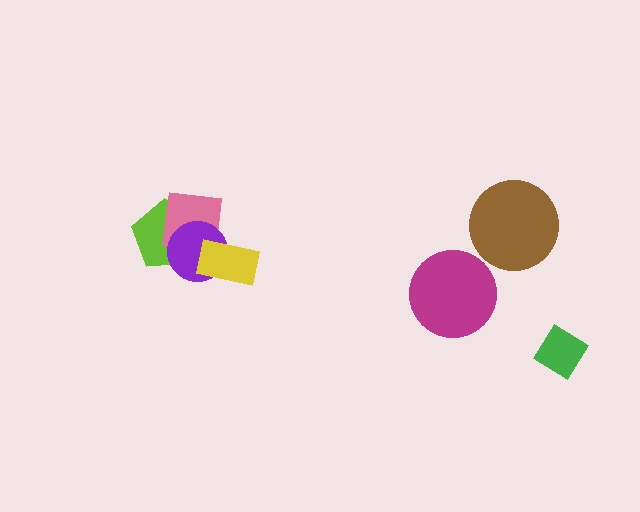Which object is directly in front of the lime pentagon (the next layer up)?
The pink square is directly in front of the lime pentagon.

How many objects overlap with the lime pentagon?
2 objects overlap with the lime pentagon.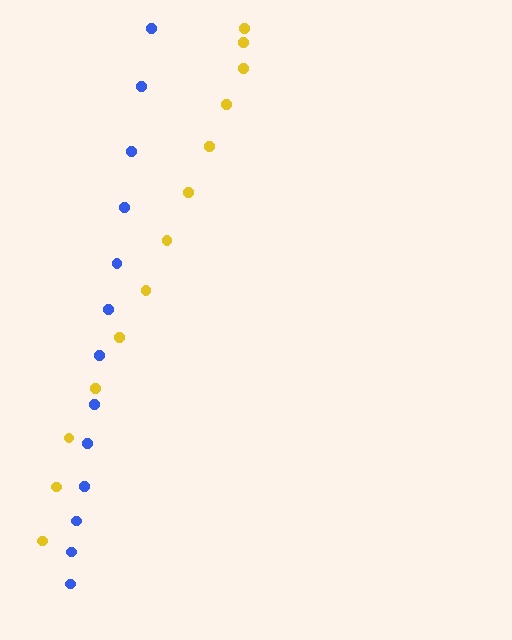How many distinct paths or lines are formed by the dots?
There are 2 distinct paths.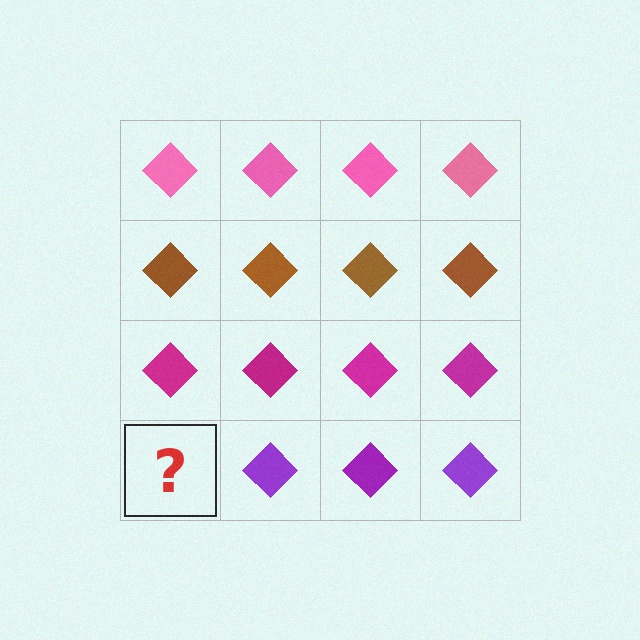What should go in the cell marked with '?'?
The missing cell should contain a purple diamond.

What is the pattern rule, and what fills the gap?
The rule is that each row has a consistent color. The gap should be filled with a purple diamond.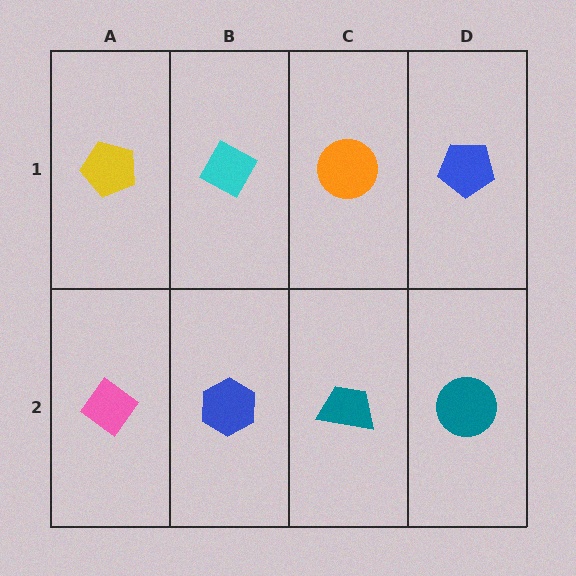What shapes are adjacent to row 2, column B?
A cyan diamond (row 1, column B), a pink diamond (row 2, column A), a teal trapezoid (row 2, column C).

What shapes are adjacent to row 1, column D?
A teal circle (row 2, column D), an orange circle (row 1, column C).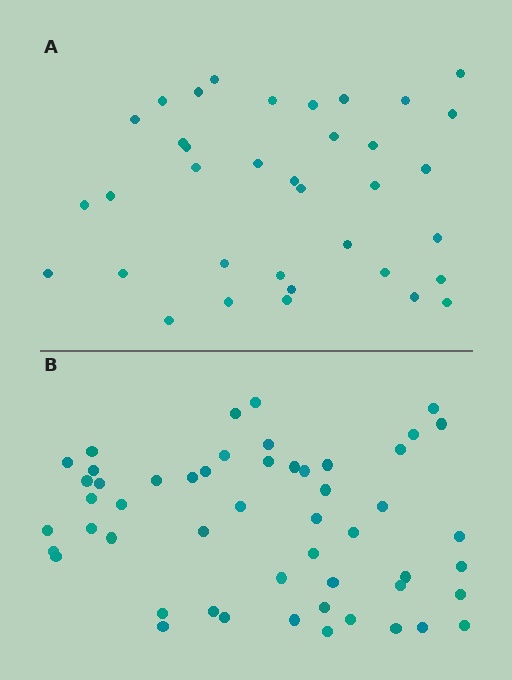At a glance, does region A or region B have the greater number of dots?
Region B (the bottom region) has more dots.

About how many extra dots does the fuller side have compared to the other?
Region B has approximately 15 more dots than region A.